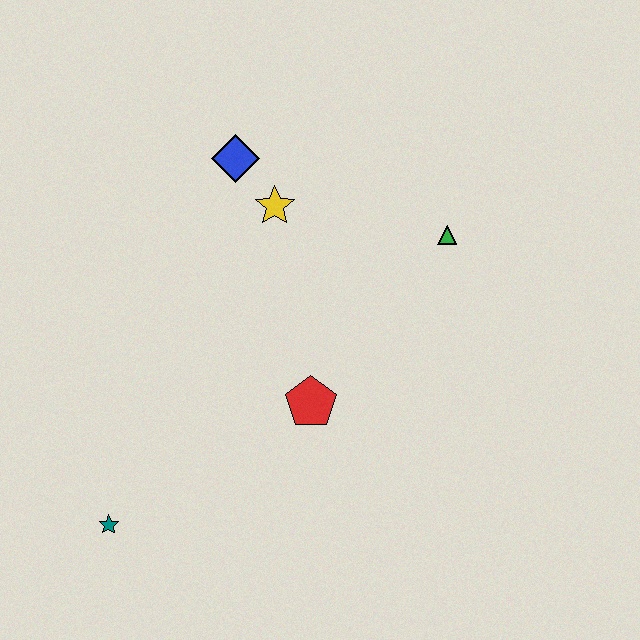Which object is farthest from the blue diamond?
The teal star is farthest from the blue diamond.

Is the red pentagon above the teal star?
Yes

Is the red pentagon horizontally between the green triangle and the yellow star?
Yes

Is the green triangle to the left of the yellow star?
No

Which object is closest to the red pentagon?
The yellow star is closest to the red pentagon.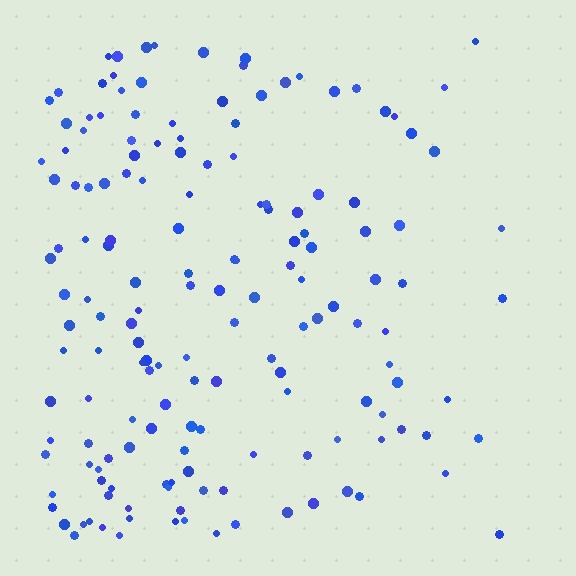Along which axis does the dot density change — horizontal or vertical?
Horizontal.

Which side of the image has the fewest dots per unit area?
The right.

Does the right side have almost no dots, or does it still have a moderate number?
Still a moderate number, just noticeably fewer than the left.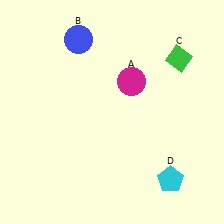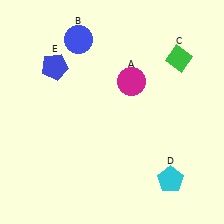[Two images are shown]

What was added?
A blue pentagon (E) was added in Image 2.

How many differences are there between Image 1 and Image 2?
There is 1 difference between the two images.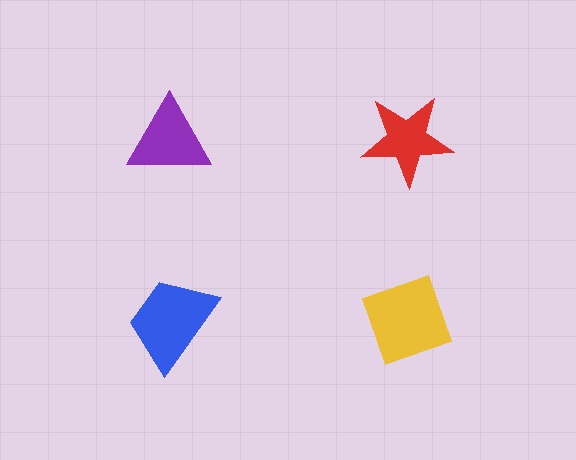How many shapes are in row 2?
2 shapes.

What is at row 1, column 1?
A purple triangle.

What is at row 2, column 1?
A blue trapezoid.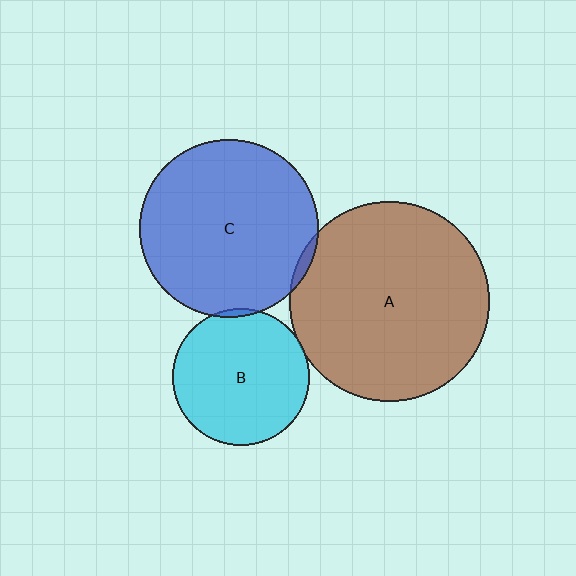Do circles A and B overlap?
Yes.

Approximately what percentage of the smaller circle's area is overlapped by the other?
Approximately 5%.